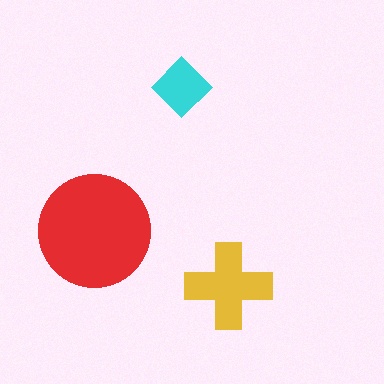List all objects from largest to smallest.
The red circle, the yellow cross, the cyan diamond.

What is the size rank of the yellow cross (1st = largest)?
2nd.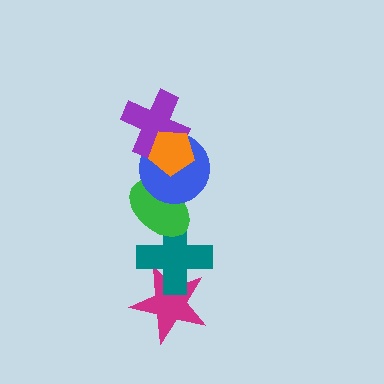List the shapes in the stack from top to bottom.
From top to bottom: the orange pentagon, the purple cross, the blue circle, the green ellipse, the teal cross, the magenta star.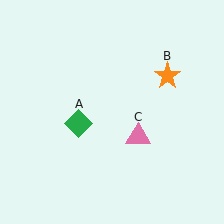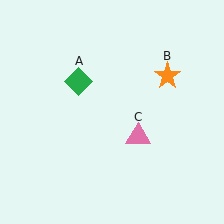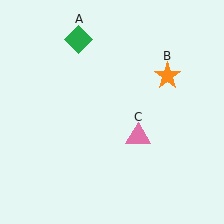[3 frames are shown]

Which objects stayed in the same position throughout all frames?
Orange star (object B) and pink triangle (object C) remained stationary.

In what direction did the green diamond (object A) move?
The green diamond (object A) moved up.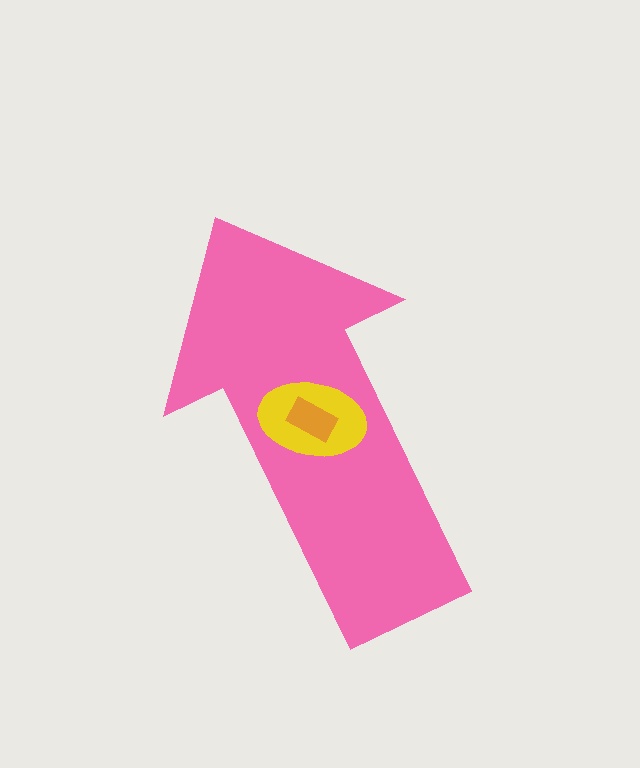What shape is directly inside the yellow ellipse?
The orange rectangle.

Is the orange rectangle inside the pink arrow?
Yes.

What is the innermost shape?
The orange rectangle.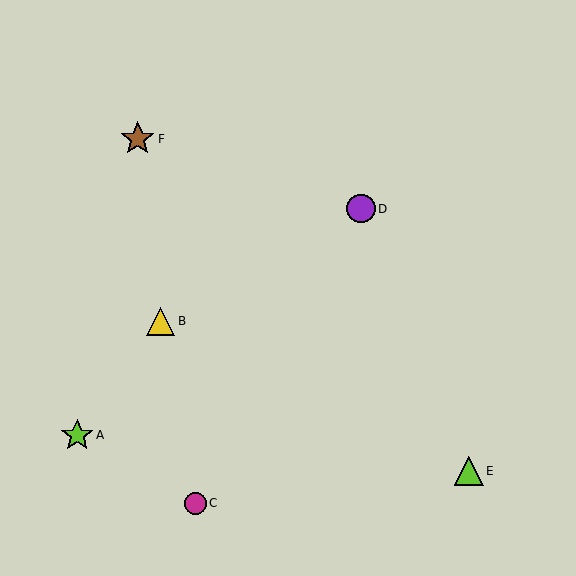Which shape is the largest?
The brown star (labeled F) is the largest.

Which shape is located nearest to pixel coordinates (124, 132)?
The brown star (labeled F) at (138, 139) is nearest to that location.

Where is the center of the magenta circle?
The center of the magenta circle is at (195, 503).